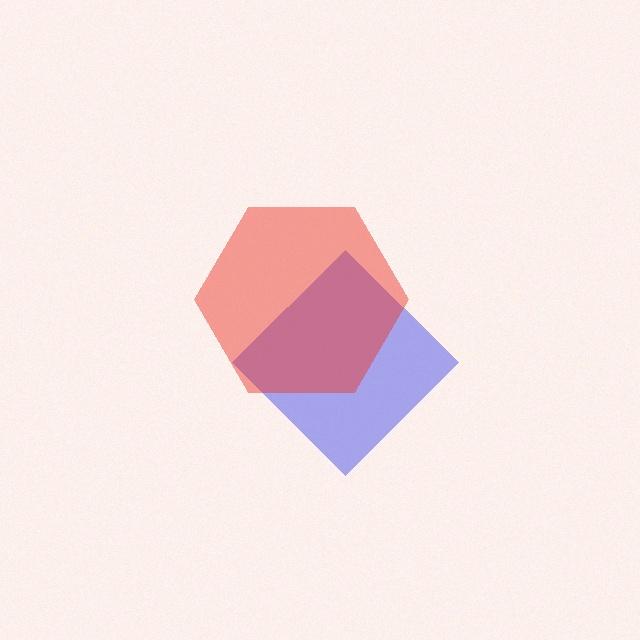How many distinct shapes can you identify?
There are 2 distinct shapes: a blue diamond, a red hexagon.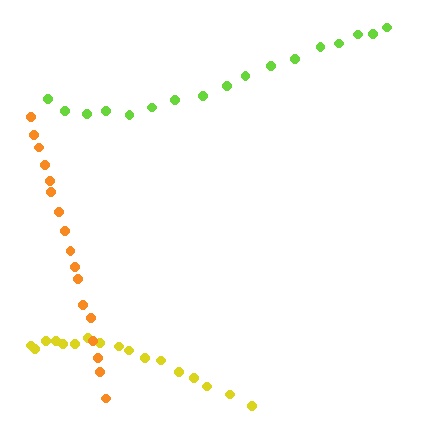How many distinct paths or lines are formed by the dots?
There are 3 distinct paths.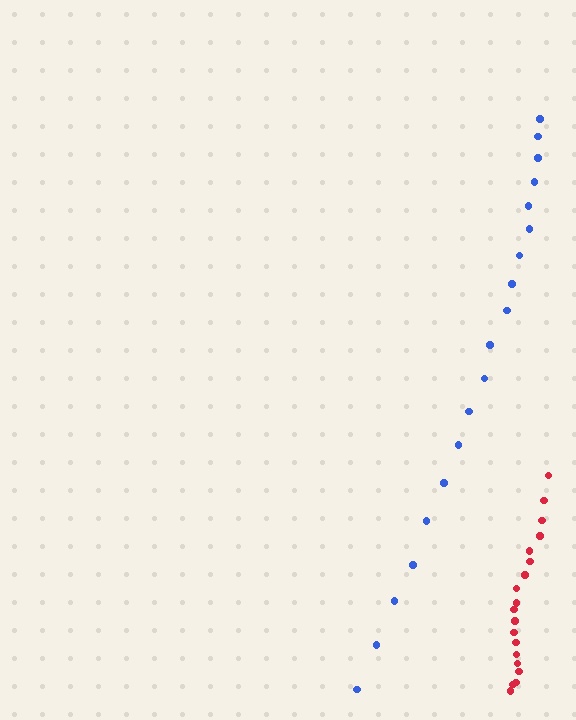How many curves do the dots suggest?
There are 2 distinct paths.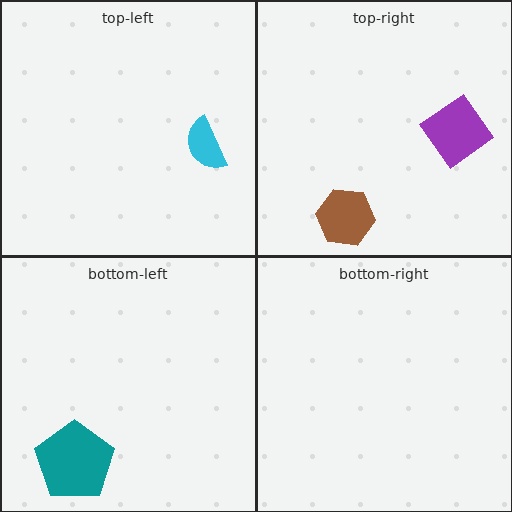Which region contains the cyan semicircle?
The top-left region.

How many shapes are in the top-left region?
1.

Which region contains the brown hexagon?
The top-right region.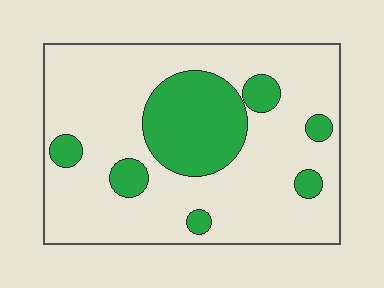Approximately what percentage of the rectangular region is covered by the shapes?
Approximately 25%.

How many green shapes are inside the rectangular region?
7.